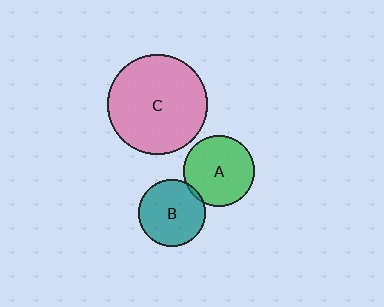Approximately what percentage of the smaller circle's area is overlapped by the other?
Approximately 5%.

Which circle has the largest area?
Circle C (pink).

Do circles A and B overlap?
Yes.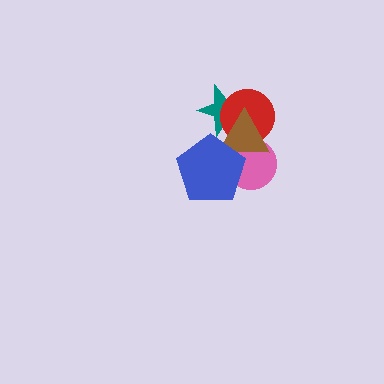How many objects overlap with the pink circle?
3 objects overlap with the pink circle.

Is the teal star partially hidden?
Yes, it is partially covered by another shape.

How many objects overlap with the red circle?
3 objects overlap with the red circle.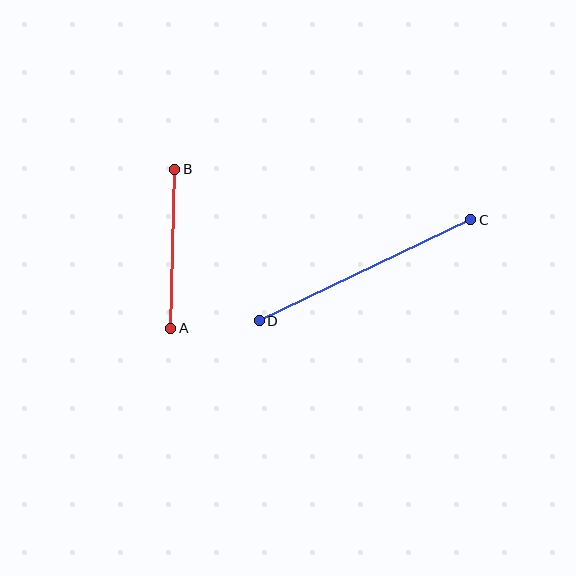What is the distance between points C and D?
The distance is approximately 234 pixels.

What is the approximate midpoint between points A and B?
The midpoint is at approximately (173, 249) pixels.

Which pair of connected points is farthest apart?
Points C and D are farthest apart.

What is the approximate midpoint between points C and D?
The midpoint is at approximately (365, 270) pixels.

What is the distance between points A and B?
The distance is approximately 159 pixels.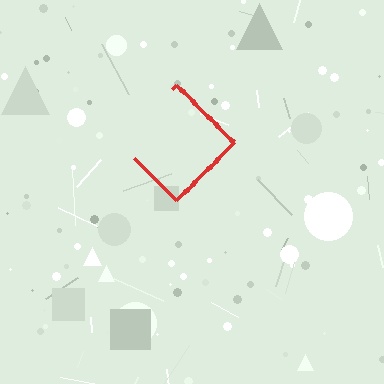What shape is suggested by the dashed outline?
The dashed outline suggests a diamond.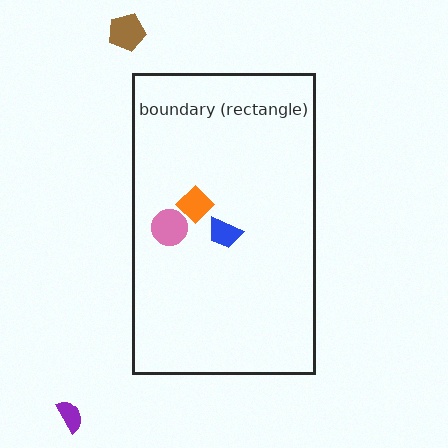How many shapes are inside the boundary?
3 inside, 2 outside.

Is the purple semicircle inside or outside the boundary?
Outside.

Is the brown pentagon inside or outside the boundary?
Outside.